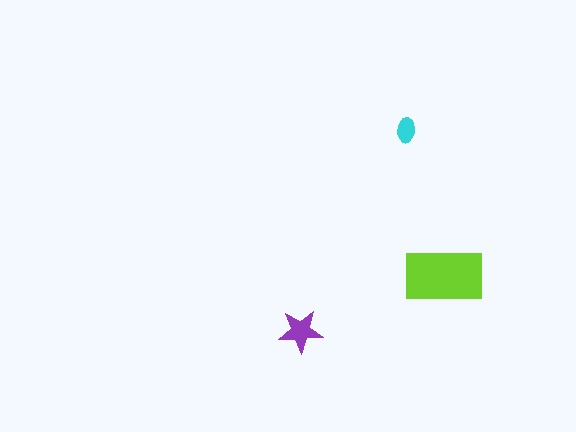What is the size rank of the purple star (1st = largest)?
2nd.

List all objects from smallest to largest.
The cyan ellipse, the purple star, the lime rectangle.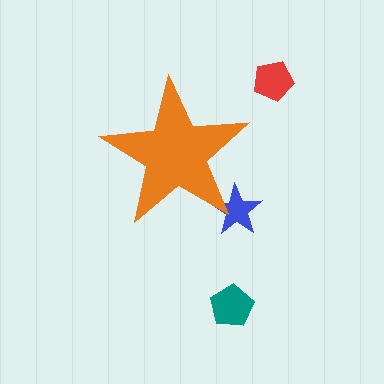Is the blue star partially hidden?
Yes, the blue star is partially hidden behind the orange star.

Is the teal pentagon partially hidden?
No, the teal pentagon is fully visible.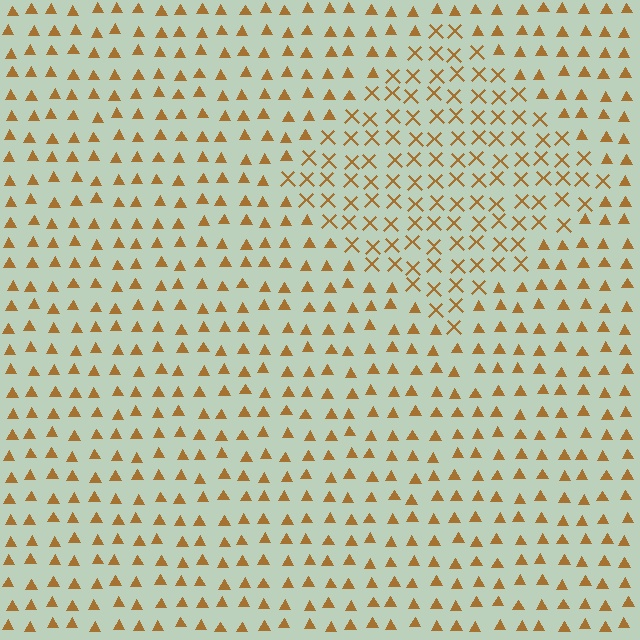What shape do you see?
I see a diamond.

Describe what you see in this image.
The image is filled with small brown elements arranged in a uniform grid. A diamond-shaped region contains X marks, while the surrounding area contains triangles. The boundary is defined purely by the change in element shape.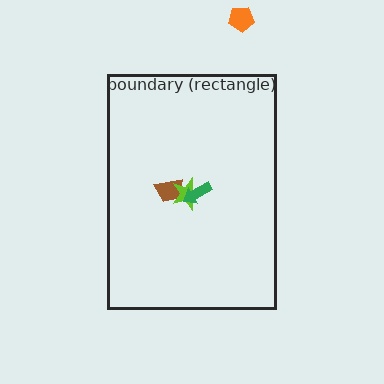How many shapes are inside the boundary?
3 inside, 1 outside.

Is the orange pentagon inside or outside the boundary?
Outside.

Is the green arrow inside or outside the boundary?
Inside.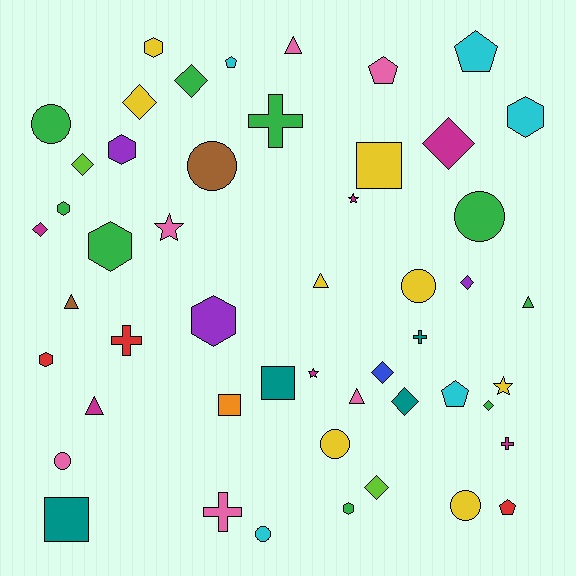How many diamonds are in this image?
There are 10 diamonds.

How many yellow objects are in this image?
There are 8 yellow objects.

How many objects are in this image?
There are 50 objects.